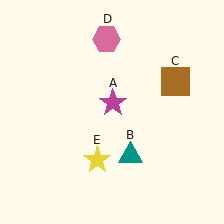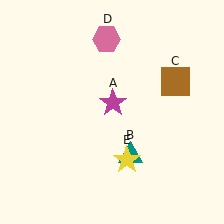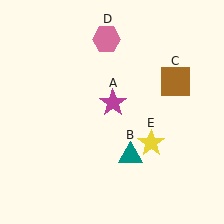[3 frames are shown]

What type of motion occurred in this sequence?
The yellow star (object E) rotated counterclockwise around the center of the scene.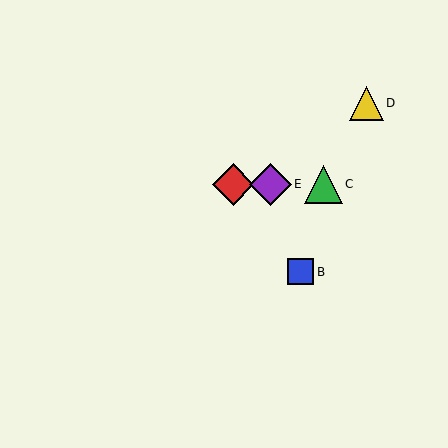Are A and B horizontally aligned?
No, A is at y≈184 and B is at y≈272.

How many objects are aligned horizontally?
3 objects (A, C, E) are aligned horizontally.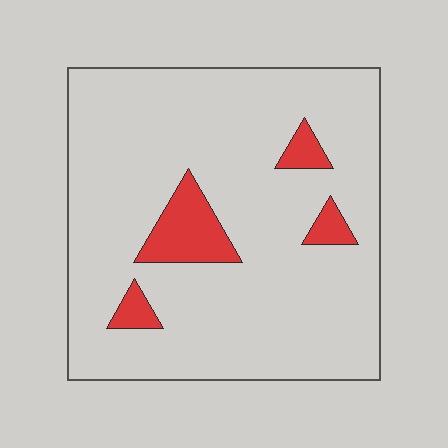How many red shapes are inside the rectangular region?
4.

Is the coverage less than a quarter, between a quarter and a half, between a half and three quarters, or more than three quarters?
Less than a quarter.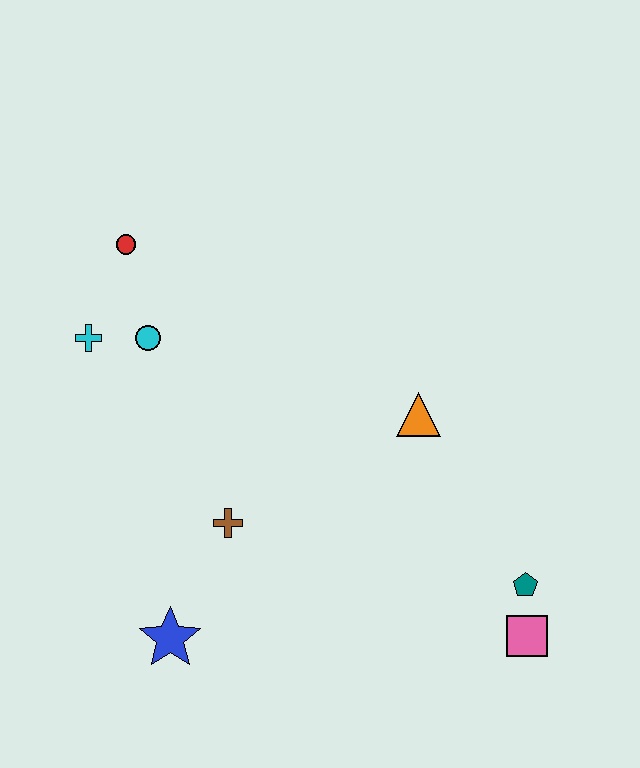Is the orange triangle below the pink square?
No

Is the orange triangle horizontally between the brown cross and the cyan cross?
No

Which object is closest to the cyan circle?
The cyan cross is closest to the cyan circle.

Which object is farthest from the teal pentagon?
The red circle is farthest from the teal pentagon.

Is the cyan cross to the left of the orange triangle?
Yes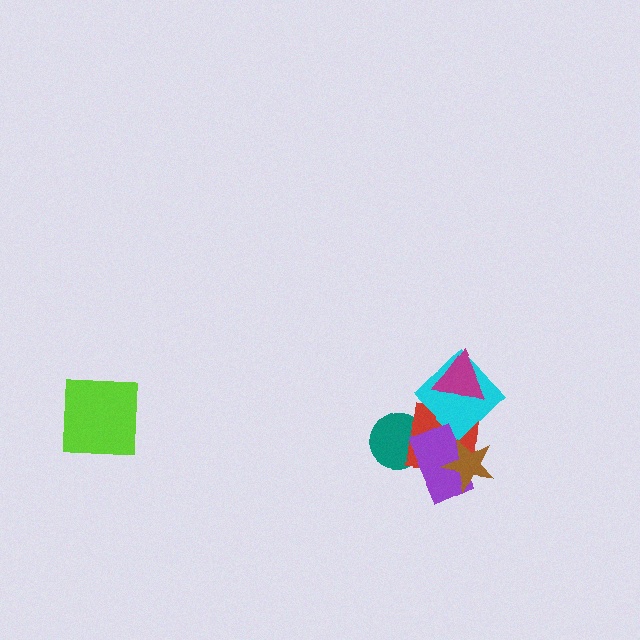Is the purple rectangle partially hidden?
Yes, it is partially covered by another shape.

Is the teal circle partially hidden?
Yes, it is partially covered by another shape.